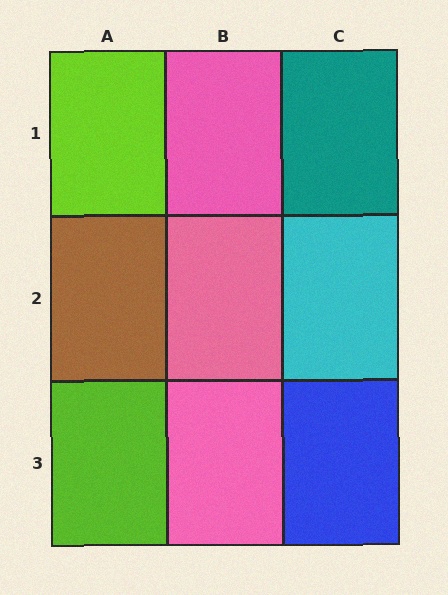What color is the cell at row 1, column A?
Lime.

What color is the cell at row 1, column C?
Teal.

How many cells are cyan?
1 cell is cyan.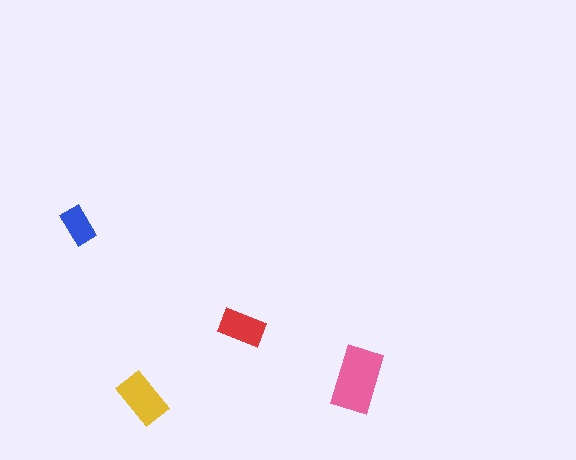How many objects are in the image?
There are 4 objects in the image.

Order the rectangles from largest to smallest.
the pink one, the yellow one, the red one, the blue one.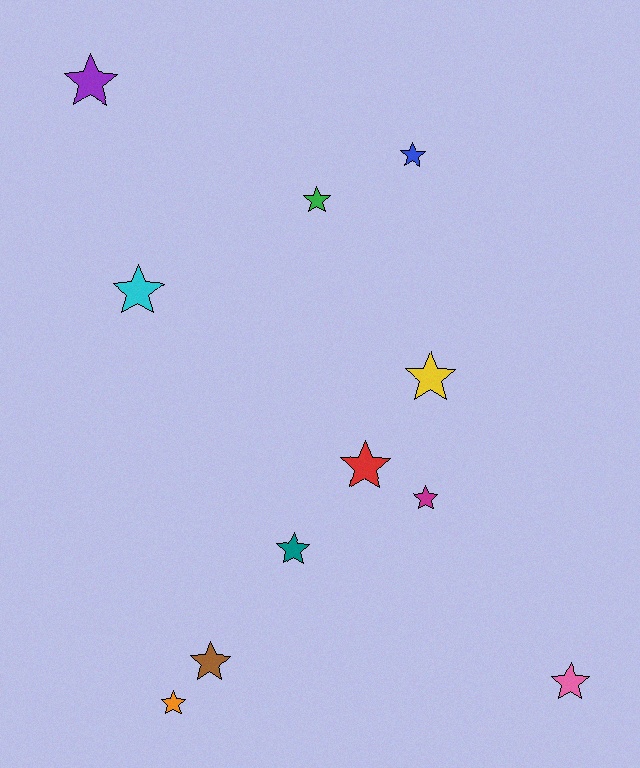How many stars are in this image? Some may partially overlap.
There are 11 stars.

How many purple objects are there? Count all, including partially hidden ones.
There is 1 purple object.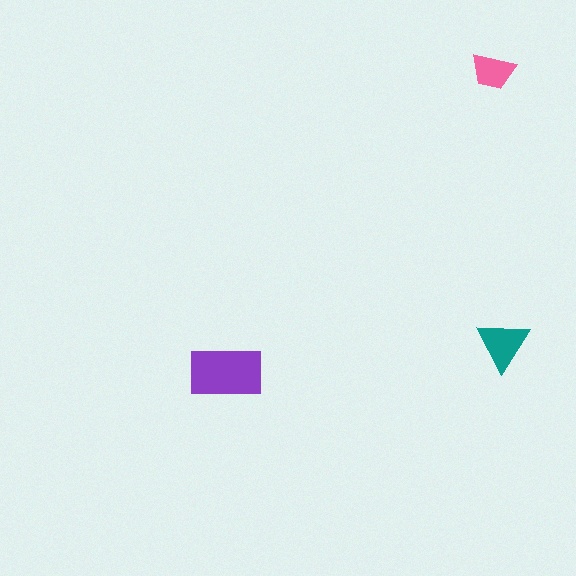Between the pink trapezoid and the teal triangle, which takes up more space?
The teal triangle.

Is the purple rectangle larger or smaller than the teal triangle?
Larger.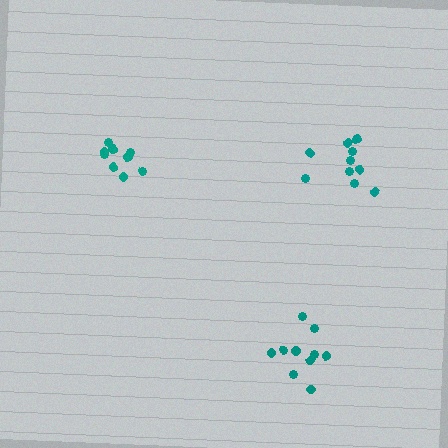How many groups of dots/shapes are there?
There are 3 groups.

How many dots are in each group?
Group 1: 10 dots, Group 2: 10 dots, Group 3: 11 dots (31 total).